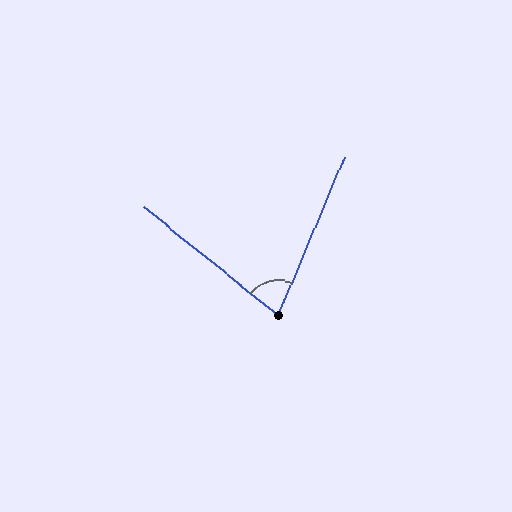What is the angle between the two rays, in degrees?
Approximately 74 degrees.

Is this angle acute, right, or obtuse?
It is acute.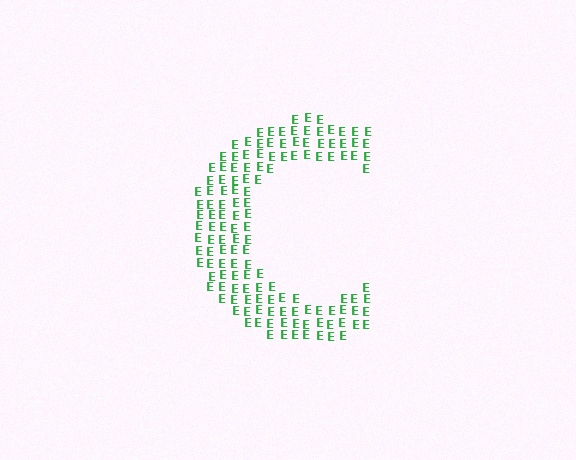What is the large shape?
The large shape is the letter C.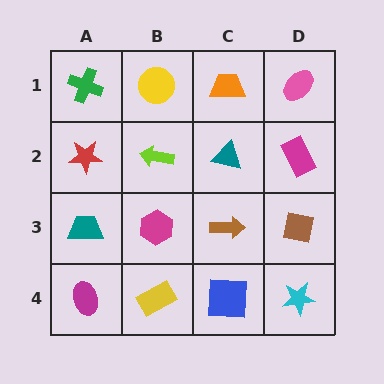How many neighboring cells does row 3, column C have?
4.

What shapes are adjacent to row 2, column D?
A pink ellipse (row 1, column D), a brown square (row 3, column D), a teal triangle (row 2, column C).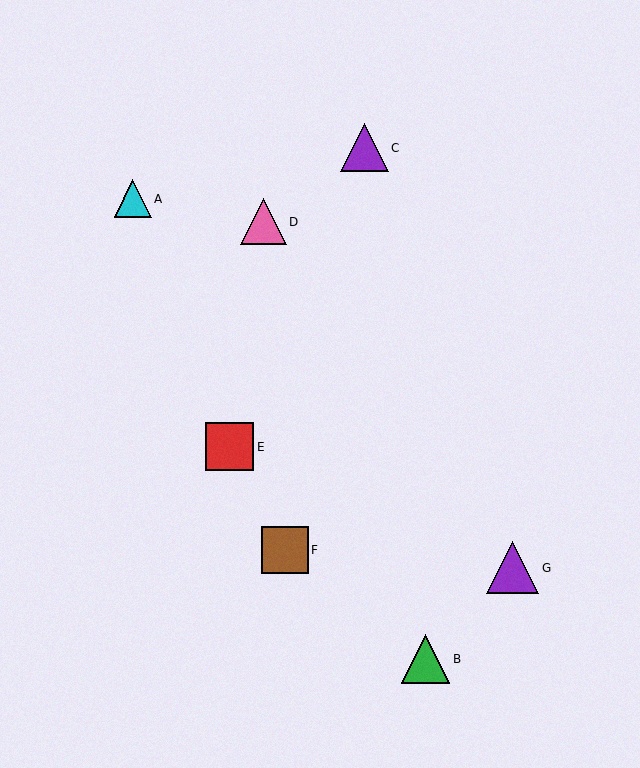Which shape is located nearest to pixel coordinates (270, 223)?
The pink triangle (labeled D) at (263, 222) is nearest to that location.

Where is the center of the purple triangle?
The center of the purple triangle is at (513, 568).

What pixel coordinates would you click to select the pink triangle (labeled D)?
Click at (263, 222) to select the pink triangle D.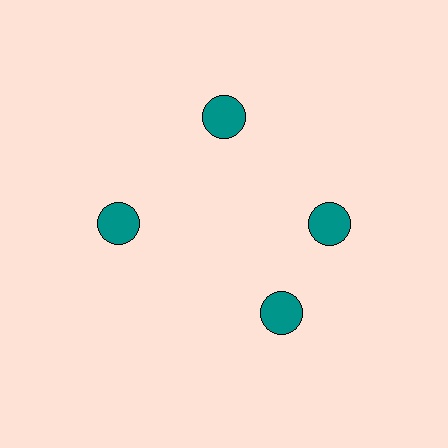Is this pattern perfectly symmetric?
No. The 4 teal circles are arranged in a ring, but one element near the 6 o'clock position is rotated out of alignment along the ring, breaking the 4-fold rotational symmetry.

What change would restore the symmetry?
The symmetry would be restored by rotating it back into even spacing with its neighbors so that all 4 circles sit at equal angles and equal distance from the center.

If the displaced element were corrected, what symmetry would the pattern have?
It would have 4-fold rotational symmetry — the pattern would map onto itself every 90 degrees.